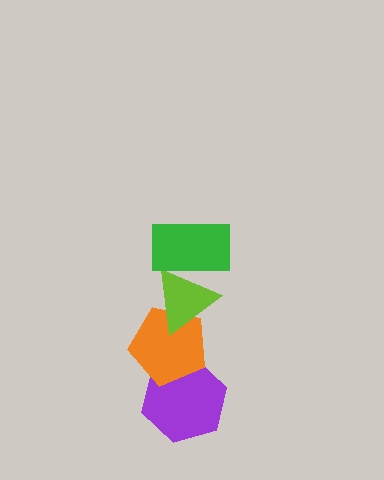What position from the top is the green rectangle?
The green rectangle is 1st from the top.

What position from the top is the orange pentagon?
The orange pentagon is 3rd from the top.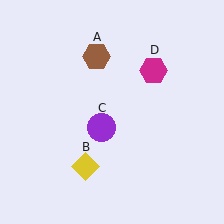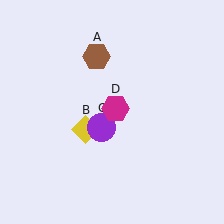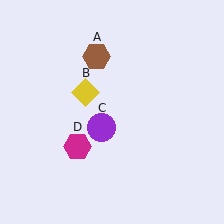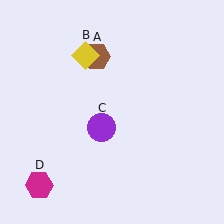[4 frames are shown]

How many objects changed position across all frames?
2 objects changed position: yellow diamond (object B), magenta hexagon (object D).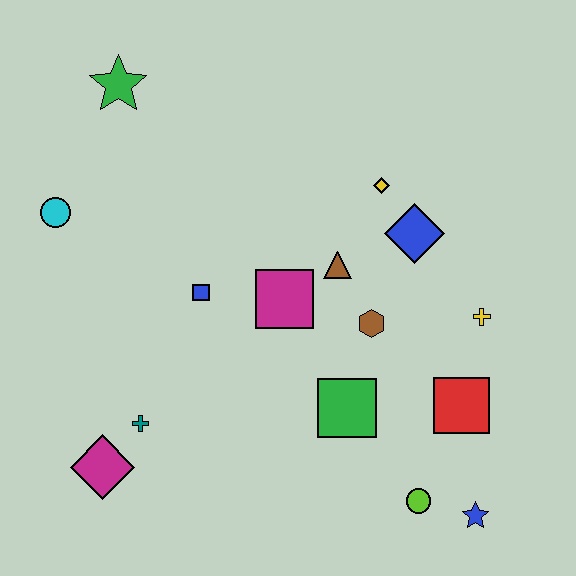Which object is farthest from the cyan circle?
The blue star is farthest from the cyan circle.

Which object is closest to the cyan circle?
The green star is closest to the cyan circle.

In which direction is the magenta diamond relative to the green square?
The magenta diamond is to the left of the green square.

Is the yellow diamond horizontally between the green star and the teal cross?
No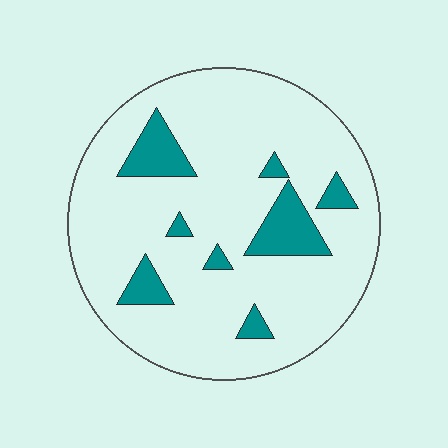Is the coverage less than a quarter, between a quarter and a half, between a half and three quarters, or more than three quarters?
Less than a quarter.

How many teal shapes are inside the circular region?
8.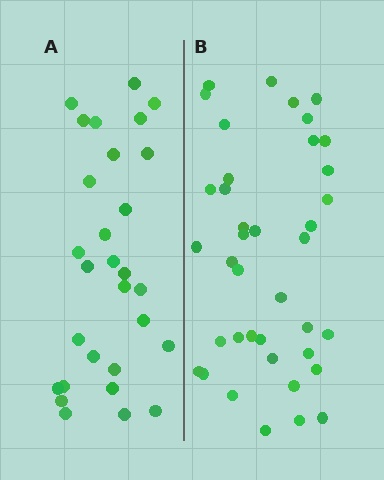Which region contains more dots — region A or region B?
Region B (the right region) has more dots.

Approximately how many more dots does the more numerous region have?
Region B has roughly 10 or so more dots than region A.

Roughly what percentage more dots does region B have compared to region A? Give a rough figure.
About 35% more.